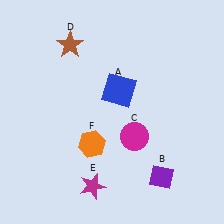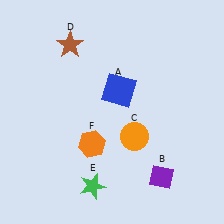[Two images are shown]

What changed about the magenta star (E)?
In Image 1, E is magenta. In Image 2, it changed to green.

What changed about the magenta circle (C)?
In Image 1, C is magenta. In Image 2, it changed to orange.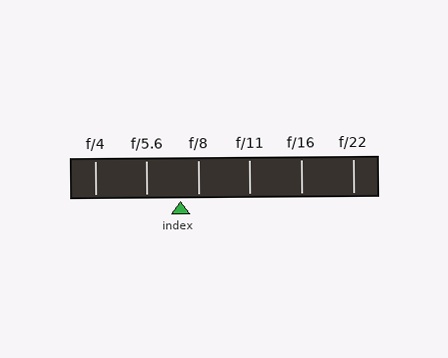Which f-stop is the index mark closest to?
The index mark is closest to f/8.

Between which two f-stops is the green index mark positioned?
The index mark is between f/5.6 and f/8.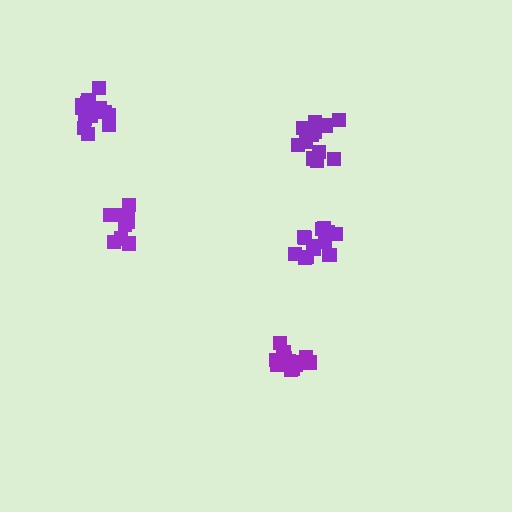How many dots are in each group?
Group 1: 12 dots, Group 2: 14 dots, Group 3: 13 dots, Group 4: 9 dots, Group 5: 13 dots (61 total).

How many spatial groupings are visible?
There are 5 spatial groupings.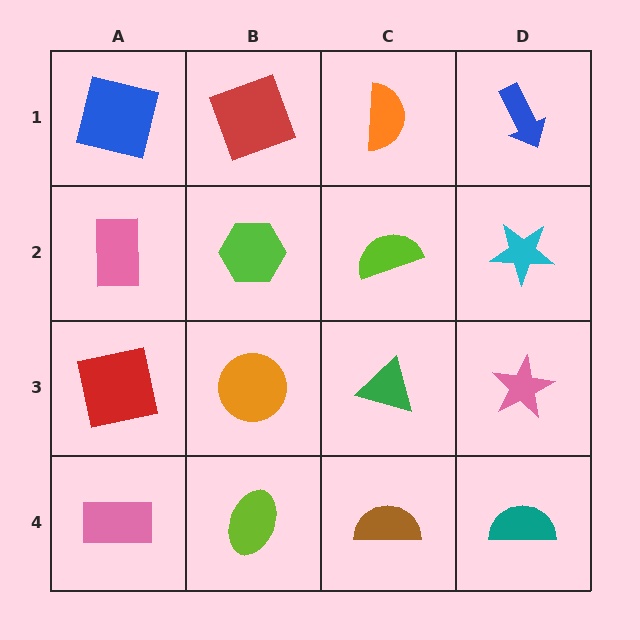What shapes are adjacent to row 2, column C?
An orange semicircle (row 1, column C), a green triangle (row 3, column C), a lime hexagon (row 2, column B), a cyan star (row 2, column D).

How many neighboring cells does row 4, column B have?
3.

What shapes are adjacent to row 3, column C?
A lime semicircle (row 2, column C), a brown semicircle (row 4, column C), an orange circle (row 3, column B), a pink star (row 3, column D).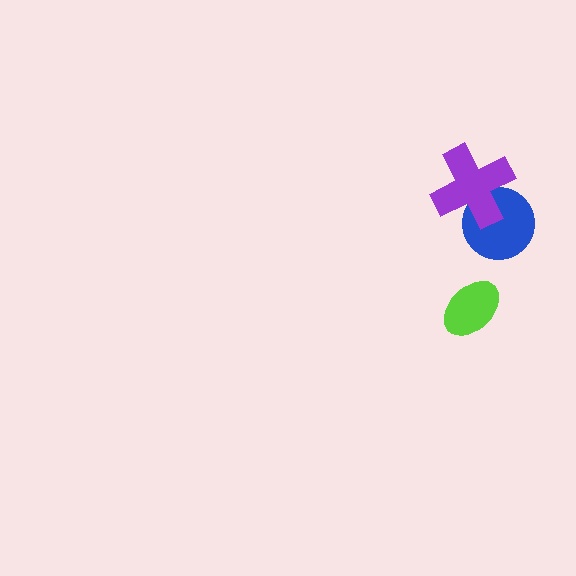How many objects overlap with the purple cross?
1 object overlaps with the purple cross.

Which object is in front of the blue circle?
The purple cross is in front of the blue circle.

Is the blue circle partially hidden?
Yes, it is partially covered by another shape.